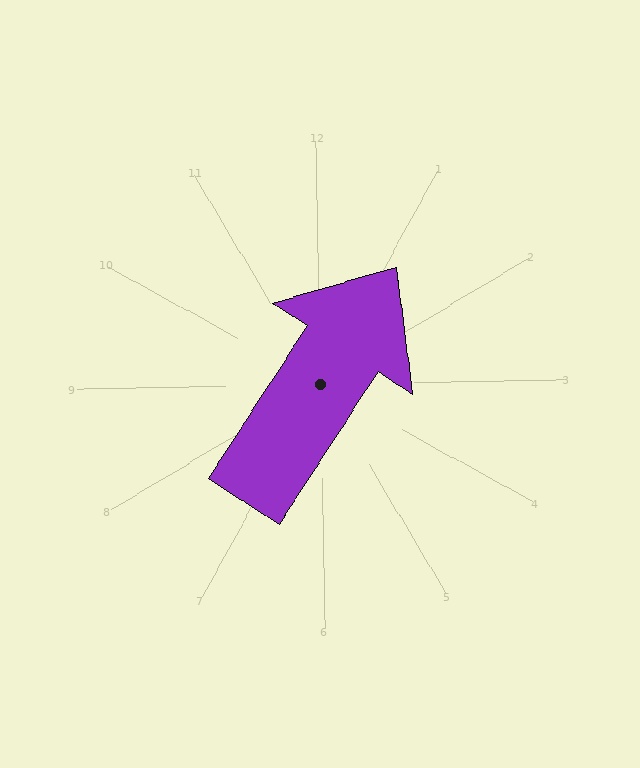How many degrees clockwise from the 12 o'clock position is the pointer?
Approximately 34 degrees.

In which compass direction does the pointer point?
Northeast.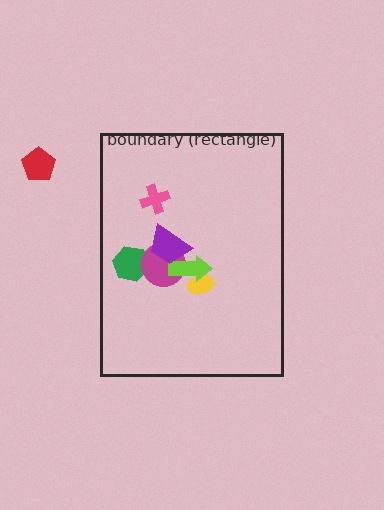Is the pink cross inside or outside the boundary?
Inside.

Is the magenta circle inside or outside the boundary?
Inside.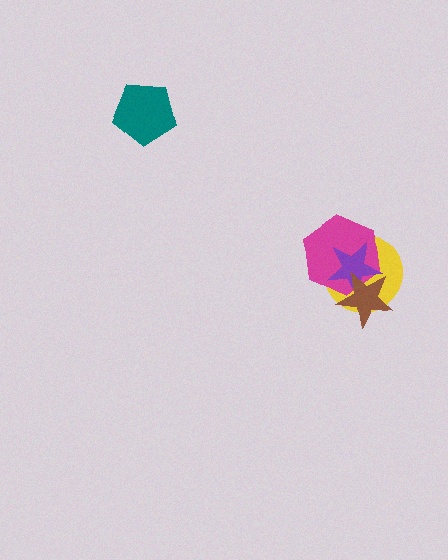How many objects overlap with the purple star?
3 objects overlap with the purple star.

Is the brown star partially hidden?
No, no other shape covers it.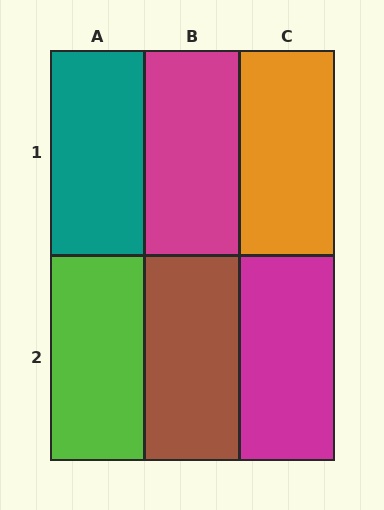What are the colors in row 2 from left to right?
Lime, brown, magenta.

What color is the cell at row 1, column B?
Magenta.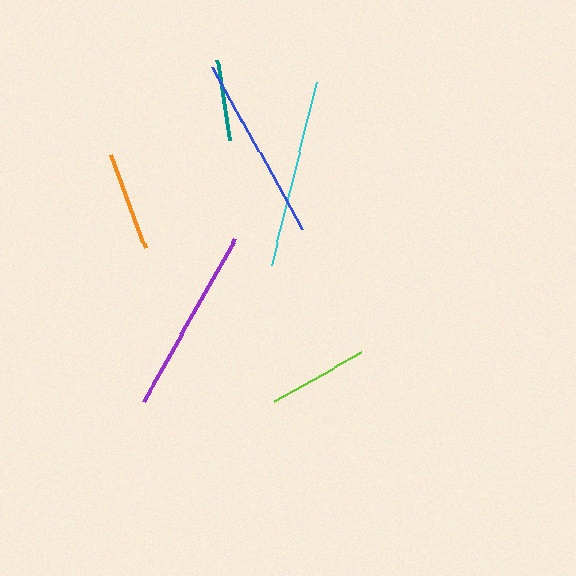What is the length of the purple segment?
The purple segment is approximately 186 pixels long.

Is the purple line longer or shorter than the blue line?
The purple line is longer than the blue line.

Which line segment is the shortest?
The teal line is the shortest at approximately 81 pixels.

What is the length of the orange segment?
The orange segment is approximately 99 pixels long.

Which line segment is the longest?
The cyan line is the longest at approximately 189 pixels.